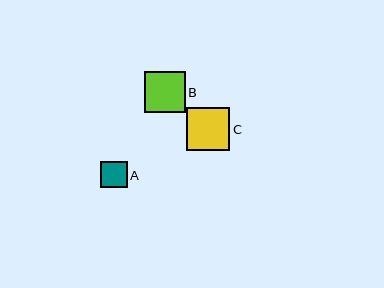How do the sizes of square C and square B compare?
Square C and square B are approximately the same size.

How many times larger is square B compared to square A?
Square B is approximately 1.5 times the size of square A.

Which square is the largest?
Square C is the largest with a size of approximately 43 pixels.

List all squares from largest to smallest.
From largest to smallest: C, B, A.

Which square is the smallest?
Square A is the smallest with a size of approximately 27 pixels.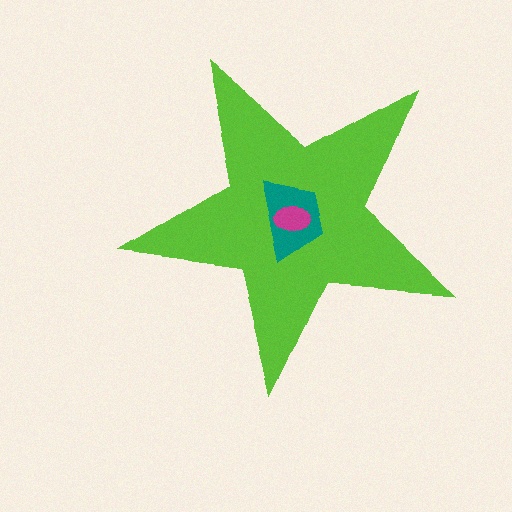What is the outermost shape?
The lime star.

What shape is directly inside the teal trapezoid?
The magenta ellipse.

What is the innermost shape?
The magenta ellipse.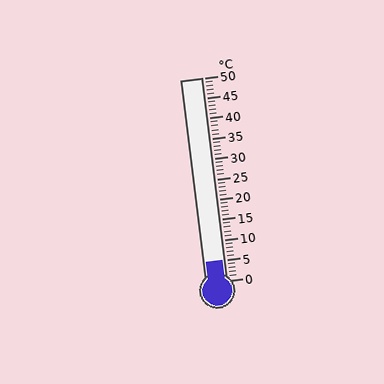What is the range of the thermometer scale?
The thermometer scale ranges from 0°C to 50°C.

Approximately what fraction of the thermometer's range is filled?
The thermometer is filled to approximately 10% of its range.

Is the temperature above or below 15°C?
The temperature is below 15°C.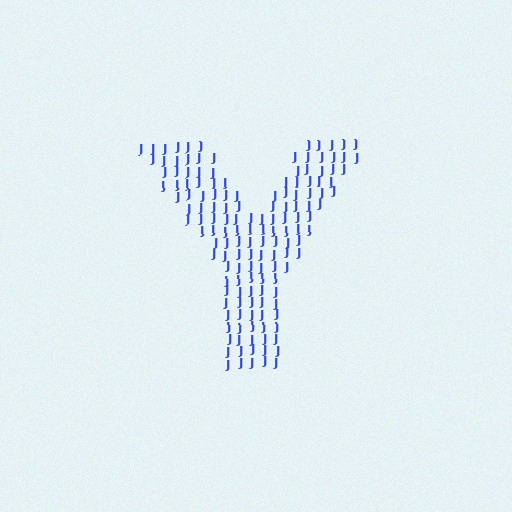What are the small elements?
The small elements are letter J's.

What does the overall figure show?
The overall figure shows the letter Y.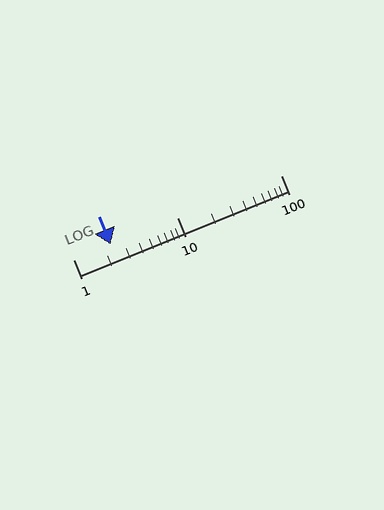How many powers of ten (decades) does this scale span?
The scale spans 2 decades, from 1 to 100.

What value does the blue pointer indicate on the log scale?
The pointer indicates approximately 2.3.